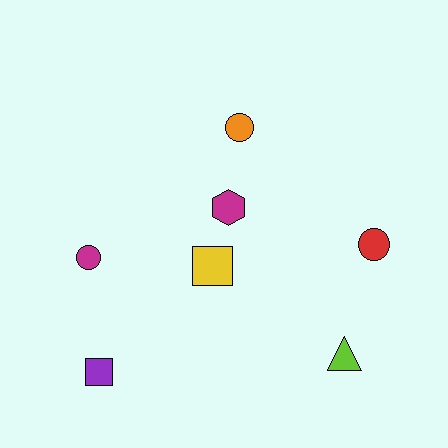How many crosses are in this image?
There are no crosses.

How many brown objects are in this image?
There are no brown objects.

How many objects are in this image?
There are 7 objects.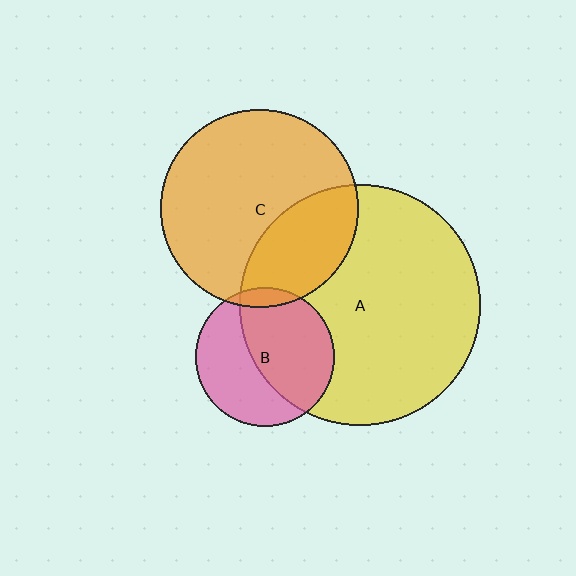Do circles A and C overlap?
Yes.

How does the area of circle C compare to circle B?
Approximately 2.0 times.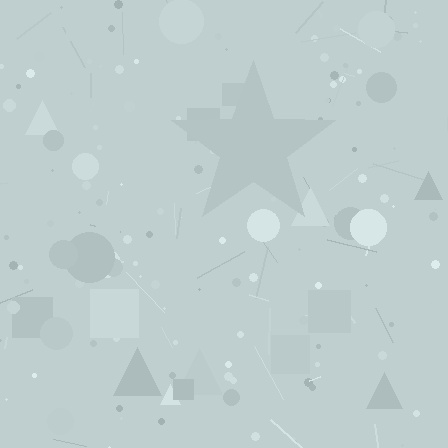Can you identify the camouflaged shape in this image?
The camouflaged shape is a star.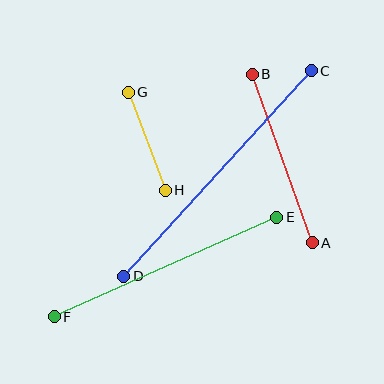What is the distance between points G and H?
The distance is approximately 105 pixels.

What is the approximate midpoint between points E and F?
The midpoint is at approximately (165, 267) pixels.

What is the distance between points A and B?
The distance is approximately 179 pixels.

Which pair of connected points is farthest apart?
Points C and D are farthest apart.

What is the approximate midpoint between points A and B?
The midpoint is at approximately (282, 158) pixels.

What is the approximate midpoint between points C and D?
The midpoint is at approximately (218, 174) pixels.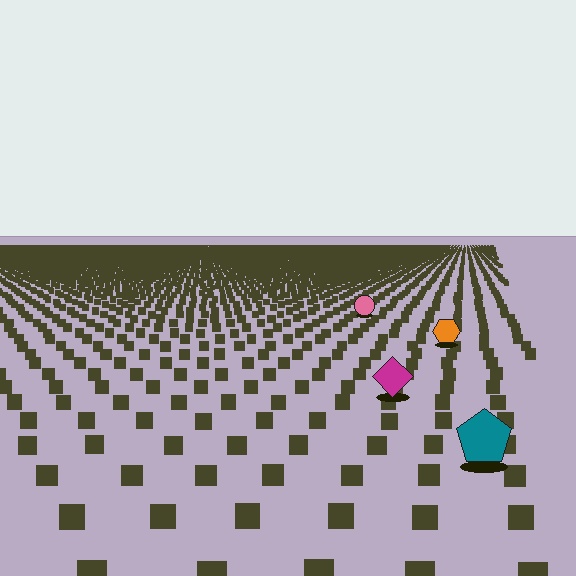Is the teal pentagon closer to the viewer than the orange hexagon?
Yes. The teal pentagon is closer — you can tell from the texture gradient: the ground texture is coarser near it.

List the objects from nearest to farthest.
From nearest to farthest: the teal pentagon, the magenta diamond, the orange hexagon, the pink circle.